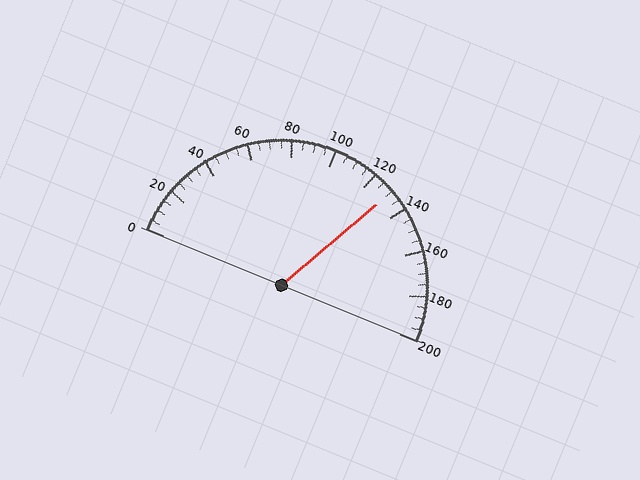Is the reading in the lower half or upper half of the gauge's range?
The reading is in the upper half of the range (0 to 200).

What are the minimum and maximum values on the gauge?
The gauge ranges from 0 to 200.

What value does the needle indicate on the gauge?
The needle indicates approximately 130.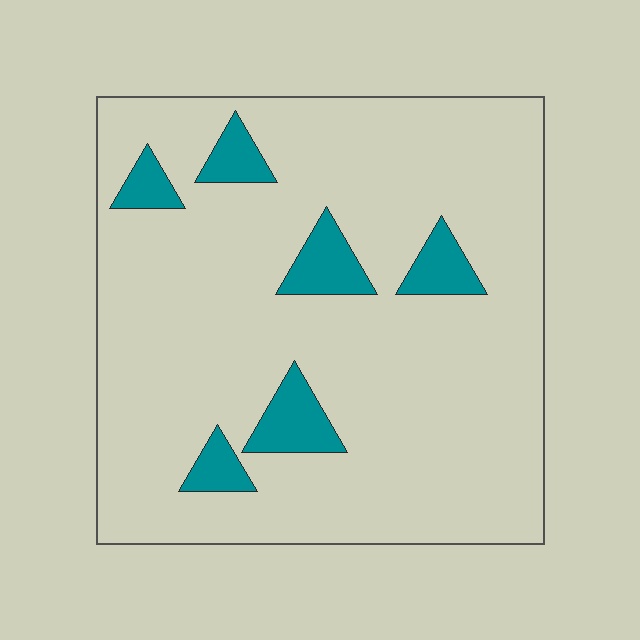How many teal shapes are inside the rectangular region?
6.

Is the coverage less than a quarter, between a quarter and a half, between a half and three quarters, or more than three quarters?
Less than a quarter.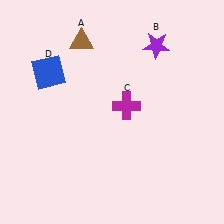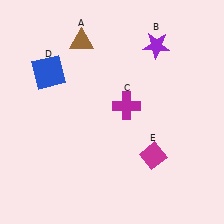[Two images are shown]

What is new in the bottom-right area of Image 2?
A magenta diamond (E) was added in the bottom-right area of Image 2.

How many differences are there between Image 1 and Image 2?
There is 1 difference between the two images.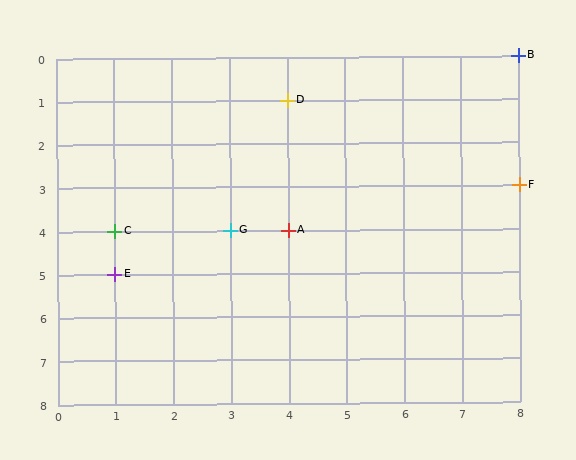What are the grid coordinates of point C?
Point C is at grid coordinates (1, 4).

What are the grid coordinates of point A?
Point A is at grid coordinates (4, 4).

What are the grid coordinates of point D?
Point D is at grid coordinates (4, 1).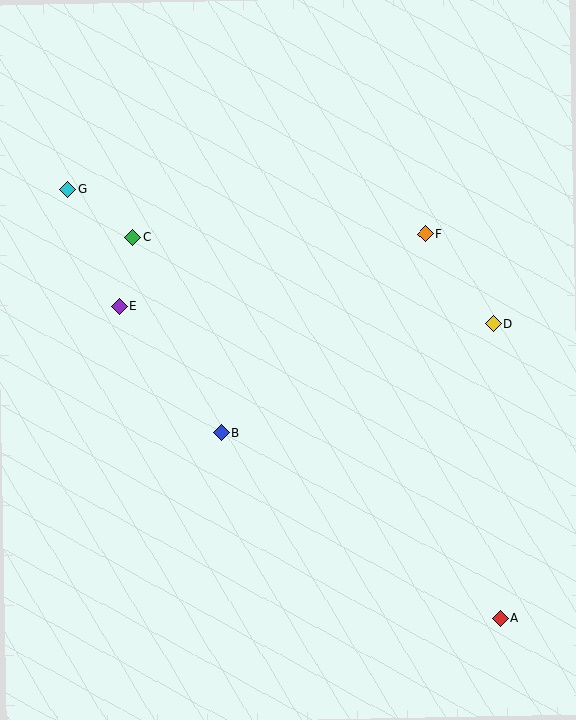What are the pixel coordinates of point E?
Point E is at (119, 306).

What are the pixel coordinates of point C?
Point C is at (133, 237).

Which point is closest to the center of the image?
Point B at (222, 433) is closest to the center.